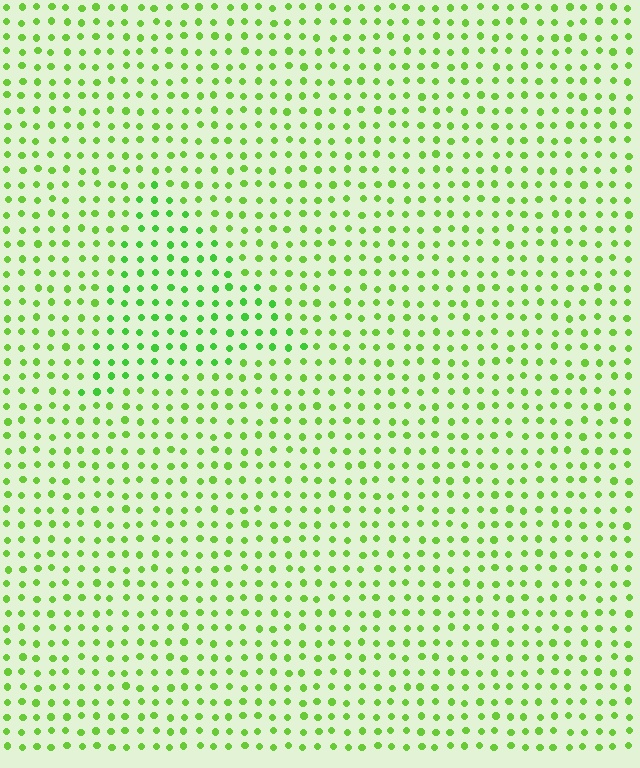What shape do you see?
I see a triangle.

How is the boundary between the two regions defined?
The boundary is defined purely by a slight shift in hue (about 18 degrees). Spacing, size, and orientation are identical on both sides.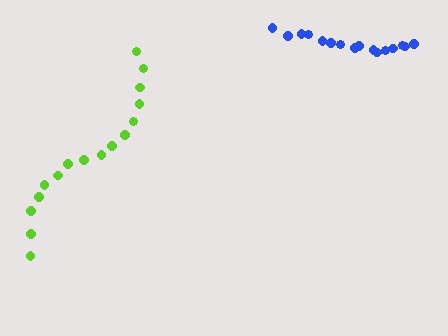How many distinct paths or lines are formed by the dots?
There are 2 distinct paths.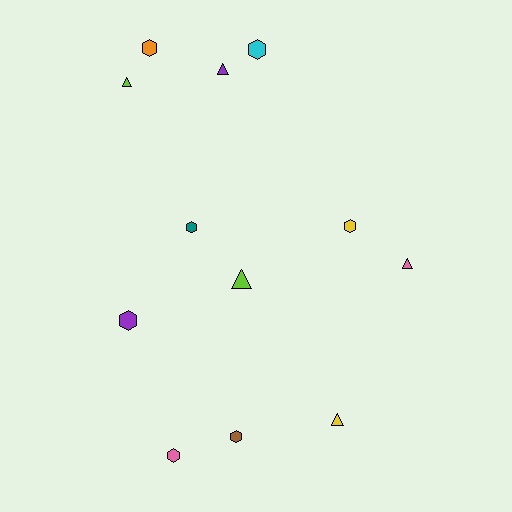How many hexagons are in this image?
There are 7 hexagons.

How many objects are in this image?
There are 12 objects.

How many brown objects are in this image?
There is 1 brown object.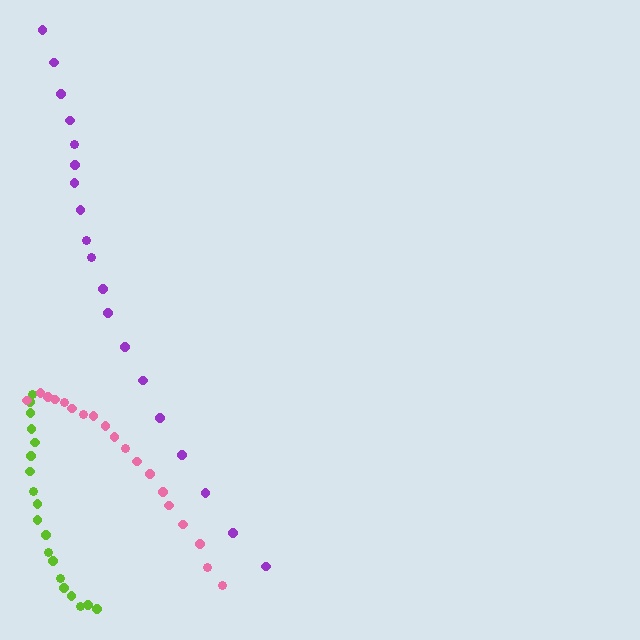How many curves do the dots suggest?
There are 3 distinct paths.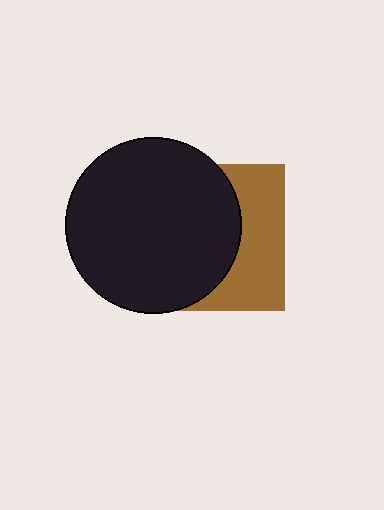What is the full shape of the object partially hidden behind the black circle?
The partially hidden object is a brown square.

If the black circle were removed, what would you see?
You would see the complete brown square.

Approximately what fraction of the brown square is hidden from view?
Roughly 61% of the brown square is hidden behind the black circle.